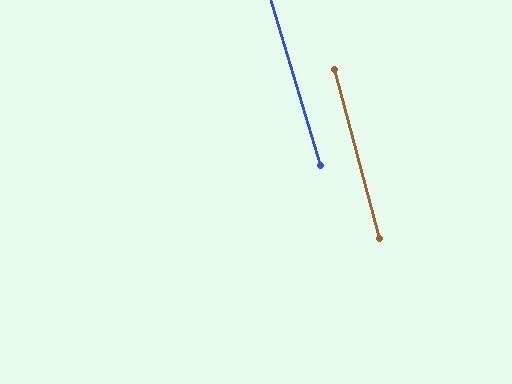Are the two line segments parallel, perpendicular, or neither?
Parallel — their directions differ by only 1.7°.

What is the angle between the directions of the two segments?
Approximately 2 degrees.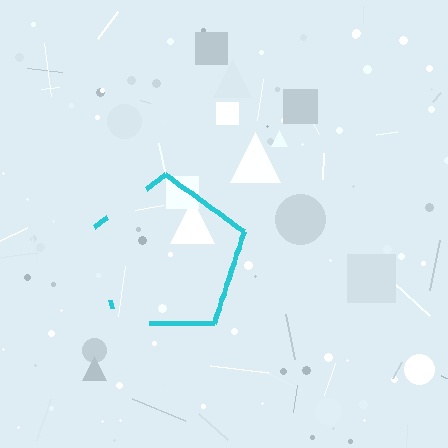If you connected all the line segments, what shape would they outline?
They would outline a pentagon.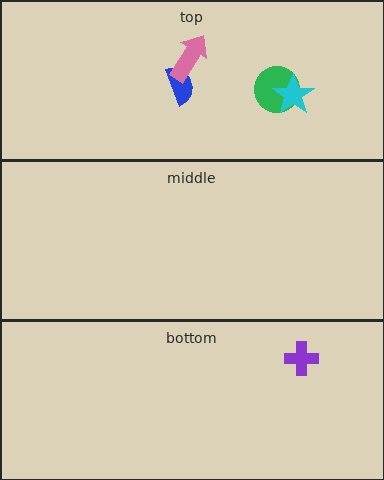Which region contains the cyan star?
The top region.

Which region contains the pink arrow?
The top region.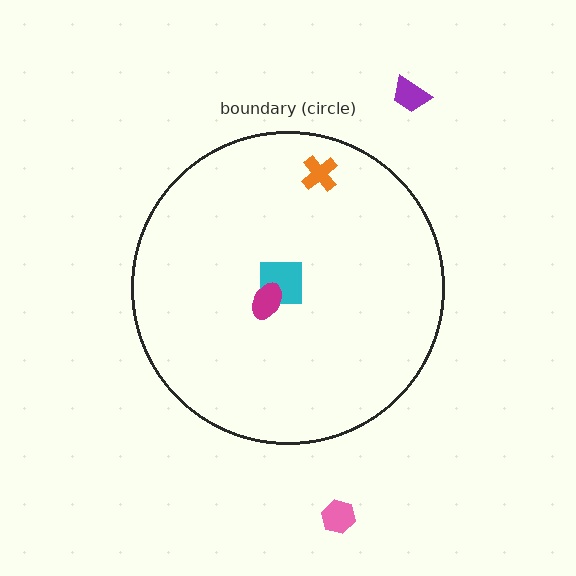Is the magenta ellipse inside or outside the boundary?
Inside.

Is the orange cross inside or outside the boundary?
Inside.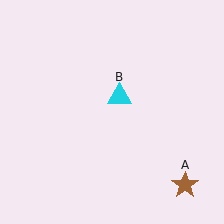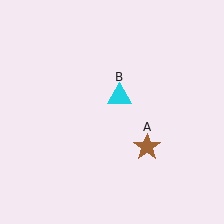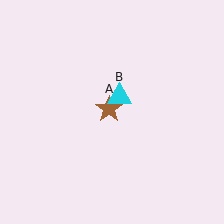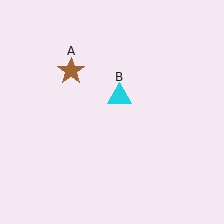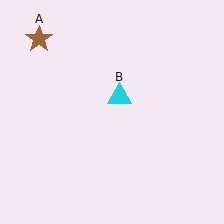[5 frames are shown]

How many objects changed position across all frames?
1 object changed position: brown star (object A).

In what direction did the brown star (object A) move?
The brown star (object A) moved up and to the left.